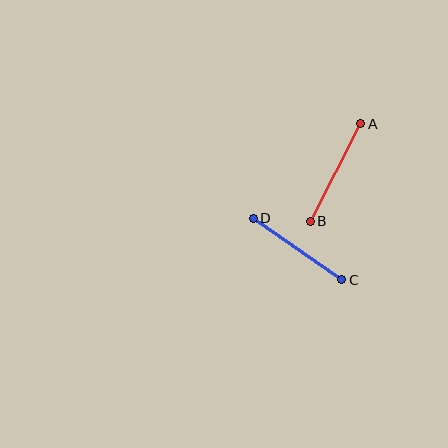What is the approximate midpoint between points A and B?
The midpoint is at approximately (335, 173) pixels.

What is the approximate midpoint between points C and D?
The midpoint is at approximately (297, 249) pixels.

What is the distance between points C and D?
The distance is approximately 108 pixels.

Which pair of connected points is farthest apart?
Points A and B are farthest apart.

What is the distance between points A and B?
The distance is approximately 110 pixels.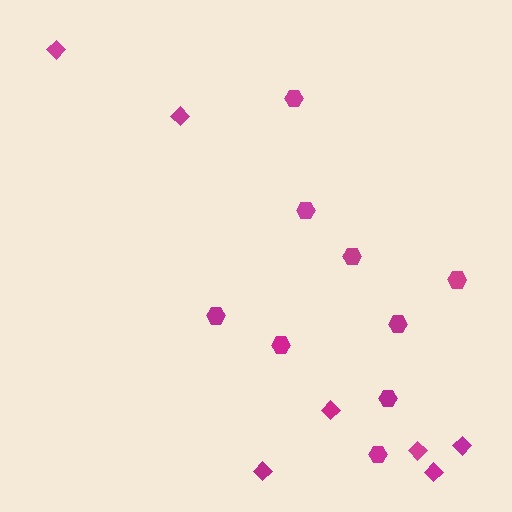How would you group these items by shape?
There are 2 groups: one group of hexagons (9) and one group of diamonds (7).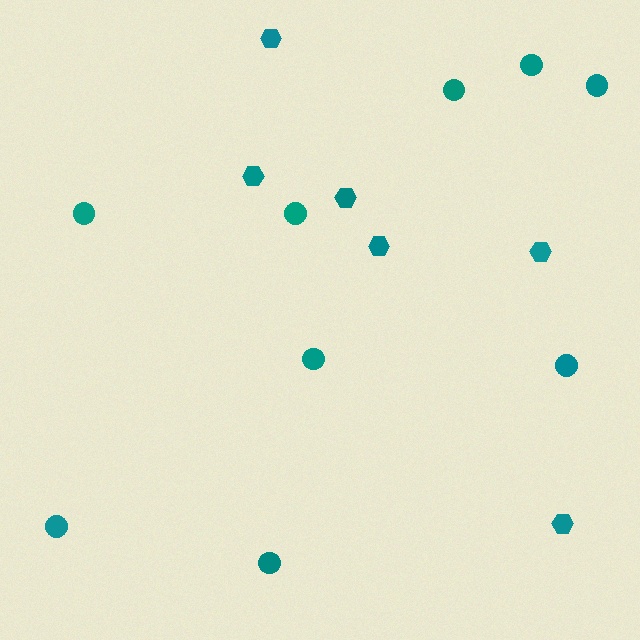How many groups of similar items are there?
There are 2 groups: one group of circles (9) and one group of hexagons (6).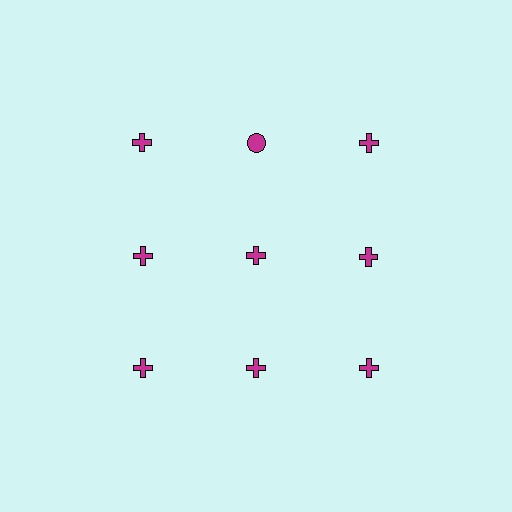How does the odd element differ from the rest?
It has a different shape: circle instead of cross.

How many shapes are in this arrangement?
There are 9 shapes arranged in a grid pattern.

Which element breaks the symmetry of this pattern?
The magenta circle in the top row, second from left column breaks the symmetry. All other shapes are magenta crosses.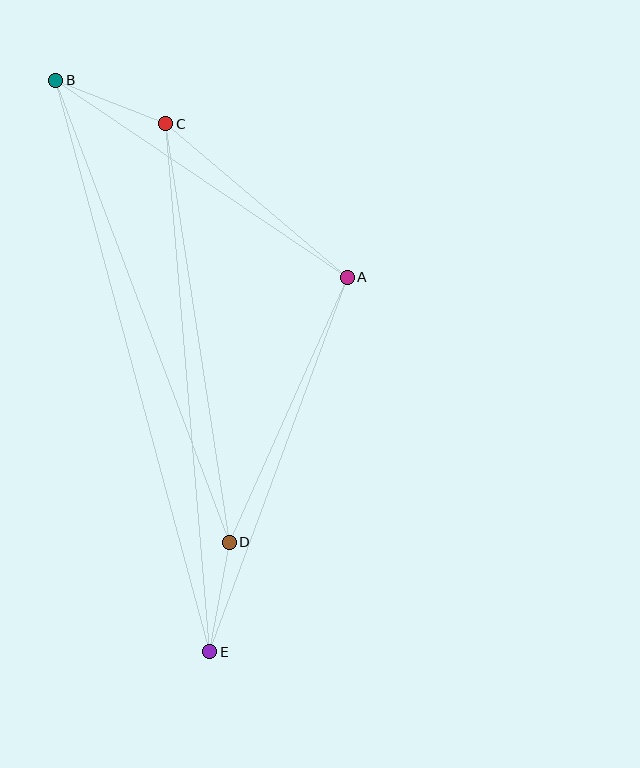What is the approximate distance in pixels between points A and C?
The distance between A and C is approximately 238 pixels.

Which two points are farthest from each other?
Points B and E are farthest from each other.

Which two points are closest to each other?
Points D and E are closest to each other.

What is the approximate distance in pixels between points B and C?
The distance between B and C is approximately 118 pixels.